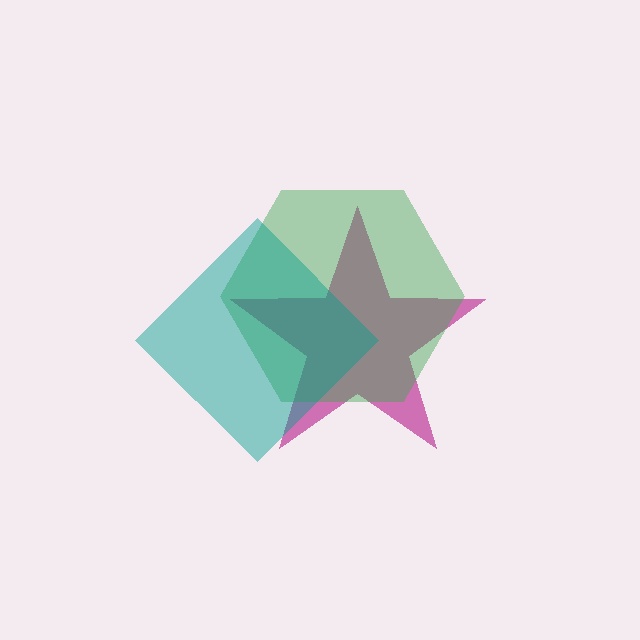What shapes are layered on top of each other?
The layered shapes are: a magenta star, a green hexagon, a teal diamond.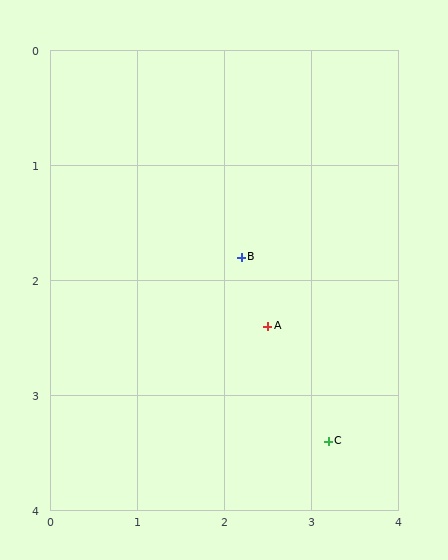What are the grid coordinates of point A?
Point A is at approximately (2.5, 2.4).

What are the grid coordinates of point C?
Point C is at approximately (3.2, 3.4).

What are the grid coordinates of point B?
Point B is at approximately (2.2, 1.8).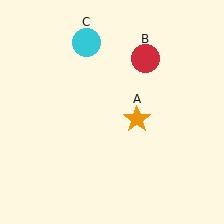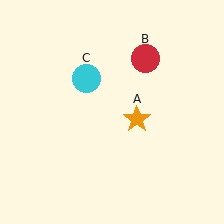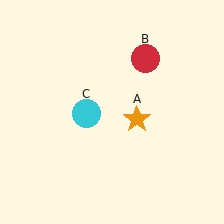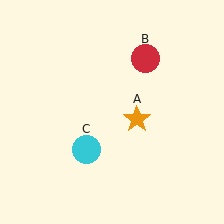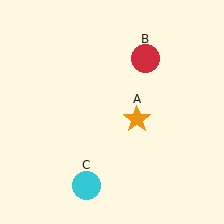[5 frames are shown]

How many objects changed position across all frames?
1 object changed position: cyan circle (object C).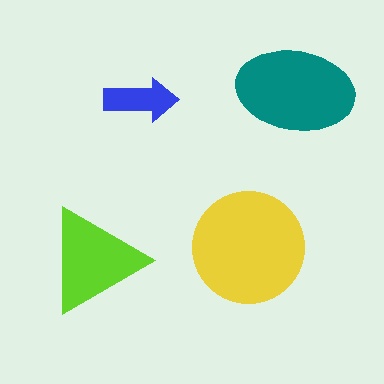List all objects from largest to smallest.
The yellow circle, the teal ellipse, the lime triangle, the blue arrow.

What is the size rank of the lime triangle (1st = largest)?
3rd.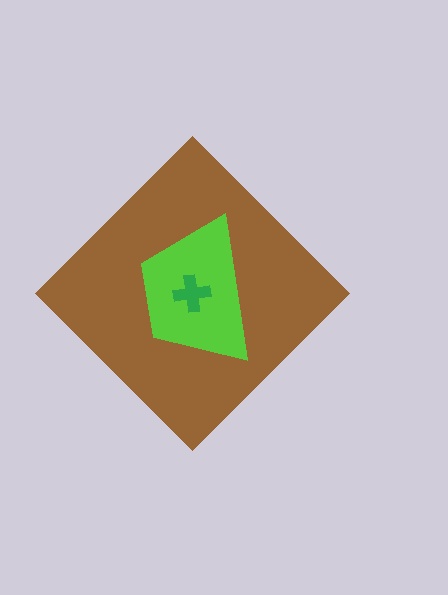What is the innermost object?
The green cross.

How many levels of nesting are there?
3.